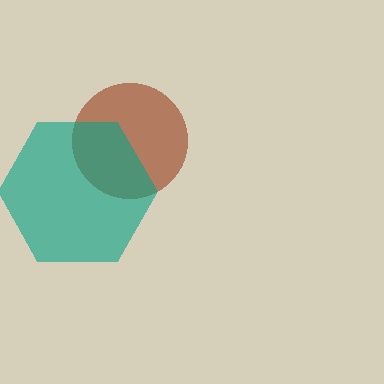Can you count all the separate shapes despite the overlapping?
Yes, there are 2 separate shapes.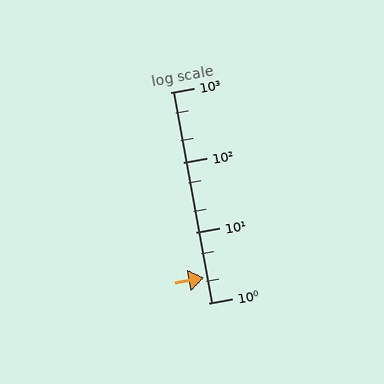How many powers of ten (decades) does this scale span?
The scale spans 3 decades, from 1 to 1000.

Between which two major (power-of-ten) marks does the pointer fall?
The pointer is between 1 and 10.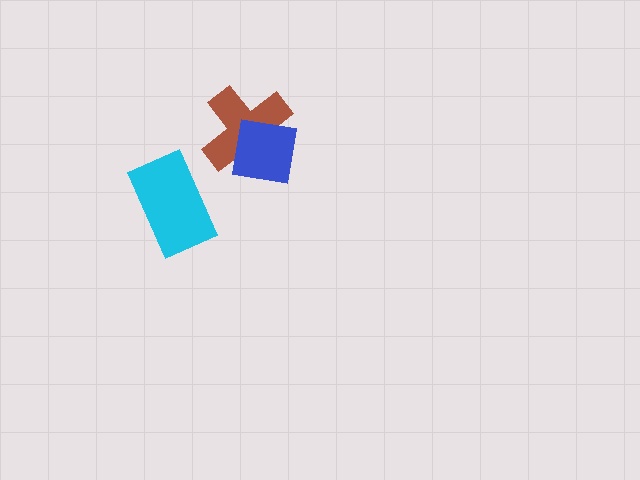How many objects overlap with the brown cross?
1 object overlaps with the brown cross.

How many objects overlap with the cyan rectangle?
0 objects overlap with the cyan rectangle.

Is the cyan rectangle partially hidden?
No, no other shape covers it.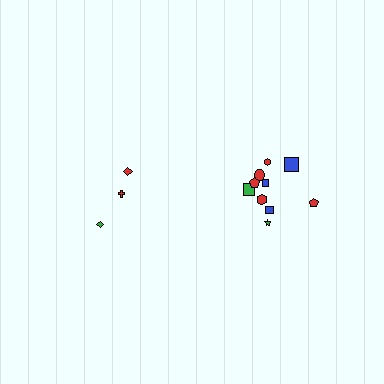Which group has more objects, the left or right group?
The right group.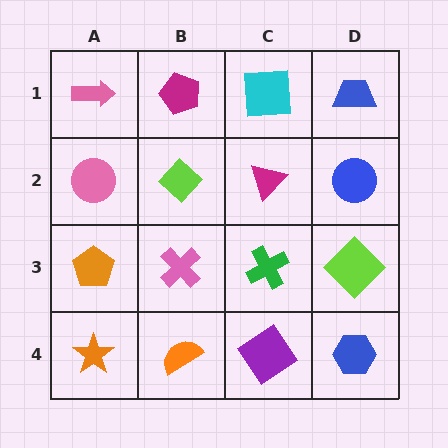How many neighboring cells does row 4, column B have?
3.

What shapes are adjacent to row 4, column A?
An orange pentagon (row 3, column A), an orange semicircle (row 4, column B).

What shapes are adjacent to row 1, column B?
A lime diamond (row 2, column B), a pink arrow (row 1, column A), a cyan square (row 1, column C).